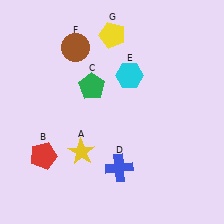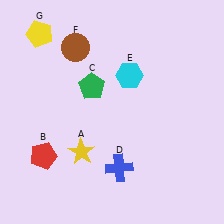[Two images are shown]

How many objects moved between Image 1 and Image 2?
1 object moved between the two images.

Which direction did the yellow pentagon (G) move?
The yellow pentagon (G) moved left.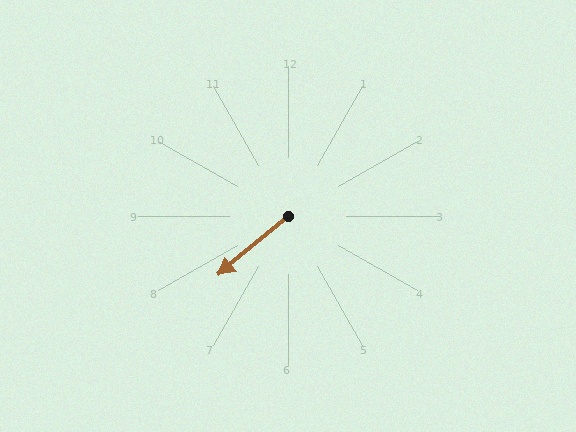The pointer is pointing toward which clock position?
Roughly 8 o'clock.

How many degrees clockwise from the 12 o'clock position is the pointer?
Approximately 230 degrees.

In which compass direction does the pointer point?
Southwest.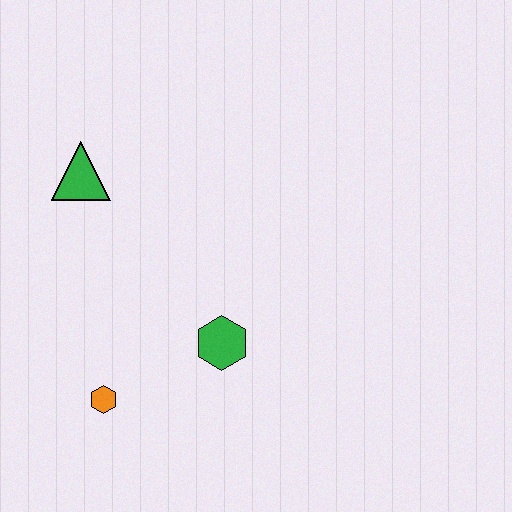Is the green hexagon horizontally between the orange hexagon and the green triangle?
No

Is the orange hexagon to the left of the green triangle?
No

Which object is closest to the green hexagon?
The orange hexagon is closest to the green hexagon.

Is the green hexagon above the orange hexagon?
Yes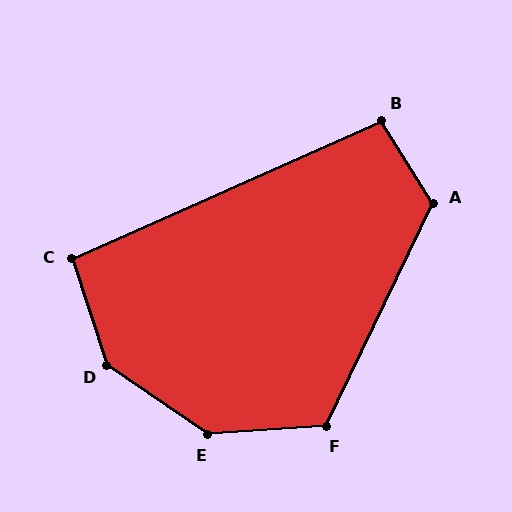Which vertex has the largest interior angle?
D, at approximately 143 degrees.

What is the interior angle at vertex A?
Approximately 123 degrees (obtuse).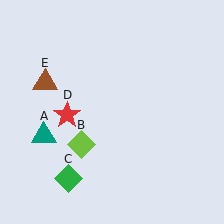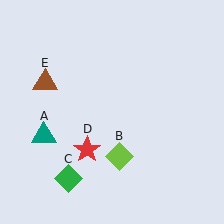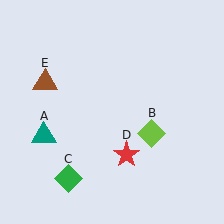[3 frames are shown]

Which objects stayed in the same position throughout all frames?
Teal triangle (object A) and green diamond (object C) and brown triangle (object E) remained stationary.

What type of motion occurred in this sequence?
The lime diamond (object B), red star (object D) rotated counterclockwise around the center of the scene.